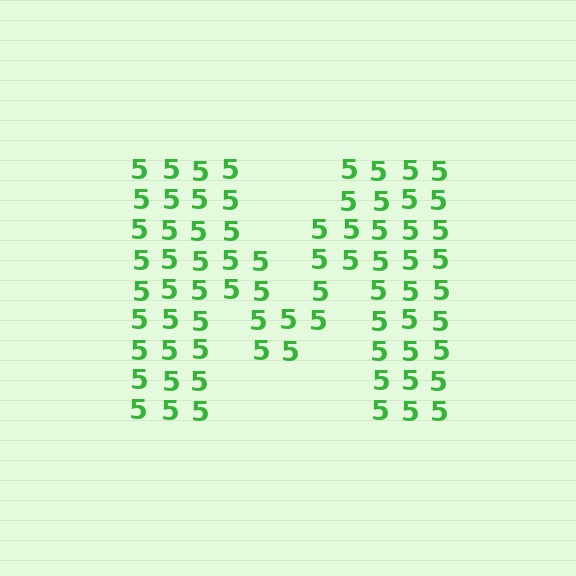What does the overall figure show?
The overall figure shows the letter M.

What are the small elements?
The small elements are digit 5's.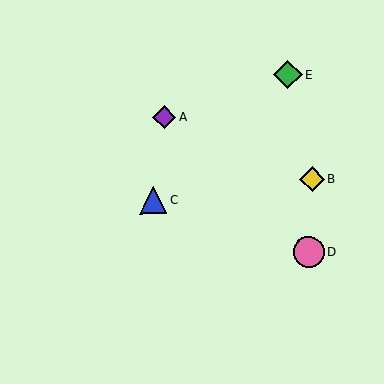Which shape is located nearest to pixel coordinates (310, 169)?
The yellow diamond (labeled B) at (312, 179) is nearest to that location.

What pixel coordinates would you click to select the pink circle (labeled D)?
Click at (308, 252) to select the pink circle D.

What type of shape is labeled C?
Shape C is a blue triangle.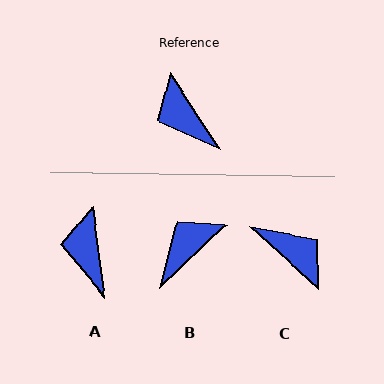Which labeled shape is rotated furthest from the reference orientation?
C, about 166 degrees away.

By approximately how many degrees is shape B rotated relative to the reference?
Approximately 80 degrees clockwise.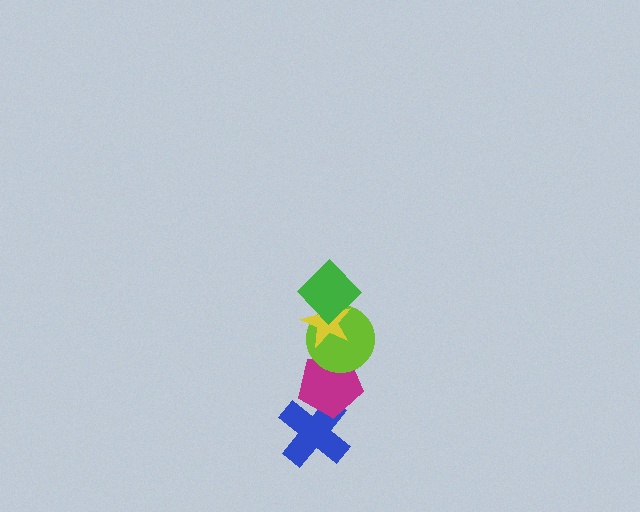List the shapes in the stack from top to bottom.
From top to bottom: the green diamond, the yellow star, the lime circle, the magenta pentagon, the blue cross.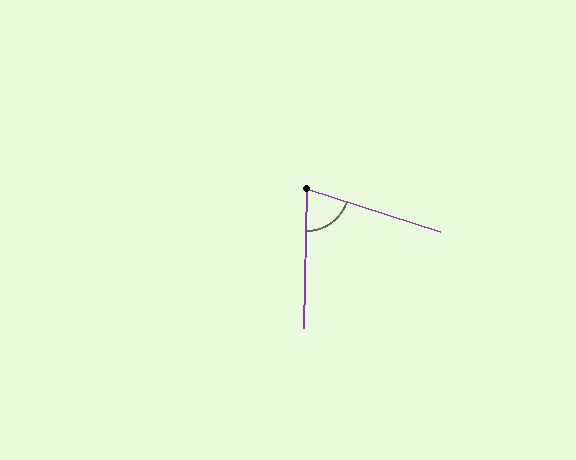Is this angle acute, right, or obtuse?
It is acute.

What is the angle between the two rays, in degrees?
Approximately 73 degrees.